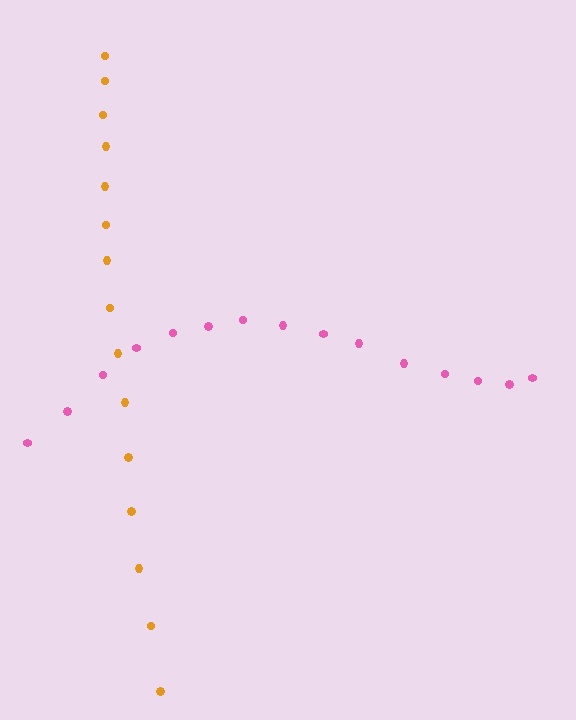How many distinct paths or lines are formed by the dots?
There are 2 distinct paths.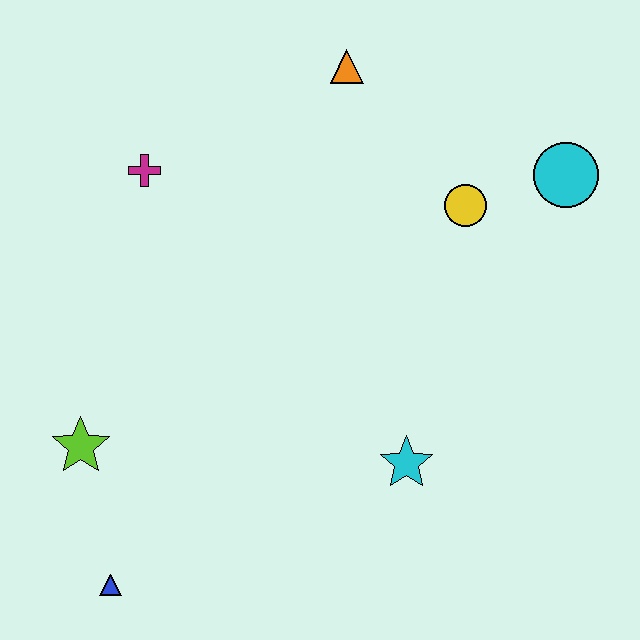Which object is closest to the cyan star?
The yellow circle is closest to the cyan star.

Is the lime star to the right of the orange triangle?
No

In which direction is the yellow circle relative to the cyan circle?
The yellow circle is to the left of the cyan circle.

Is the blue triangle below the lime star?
Yes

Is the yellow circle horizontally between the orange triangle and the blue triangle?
No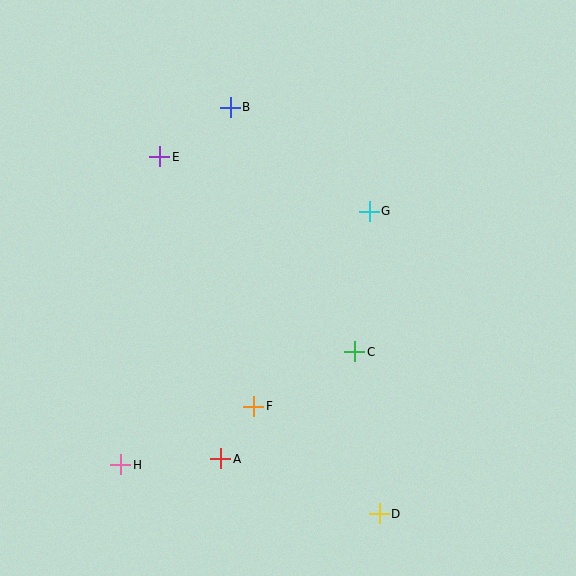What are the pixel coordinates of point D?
Point D is at (379, 514).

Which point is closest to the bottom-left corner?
Point H is closest to the bottom-left corner.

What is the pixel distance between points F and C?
The distance between F and C is 115 pixels.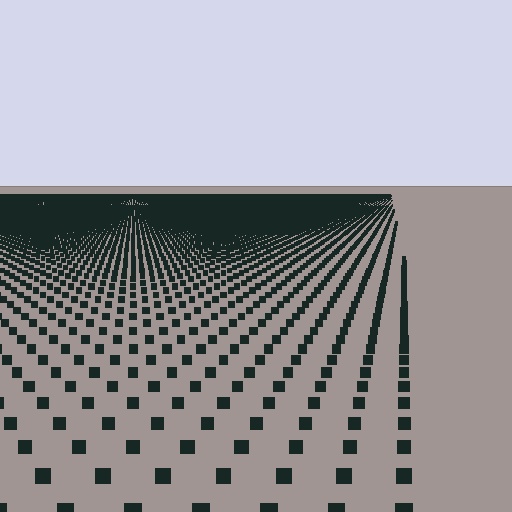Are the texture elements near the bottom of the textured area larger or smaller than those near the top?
Larger. Near the bottom, elements are closer to the viewer and appear at a bigger on-screen size.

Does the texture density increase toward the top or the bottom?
Density increases toward the top.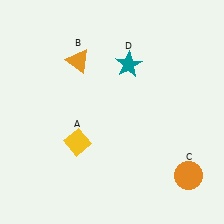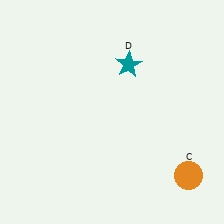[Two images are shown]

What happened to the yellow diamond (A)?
The yellow diamond (A) was removed in Image 2. It was in the bottom-left area of Image 1.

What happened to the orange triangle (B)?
The orange triangle (B) was removed in Image 2. It was in the top-left area of Image 1.